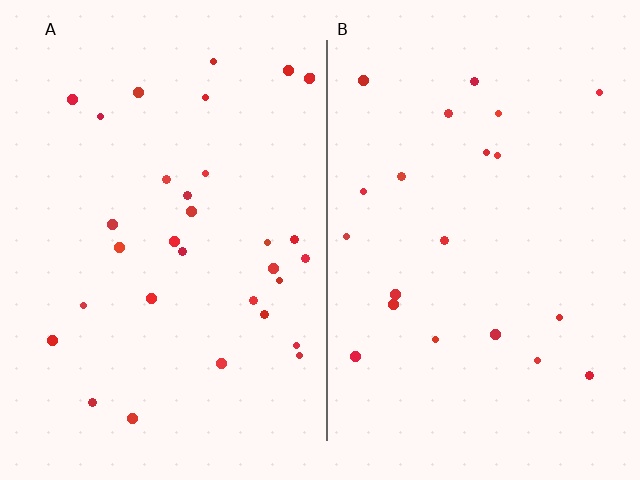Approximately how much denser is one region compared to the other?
Approximately 1.6× — region A over region B.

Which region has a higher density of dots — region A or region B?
A (the left).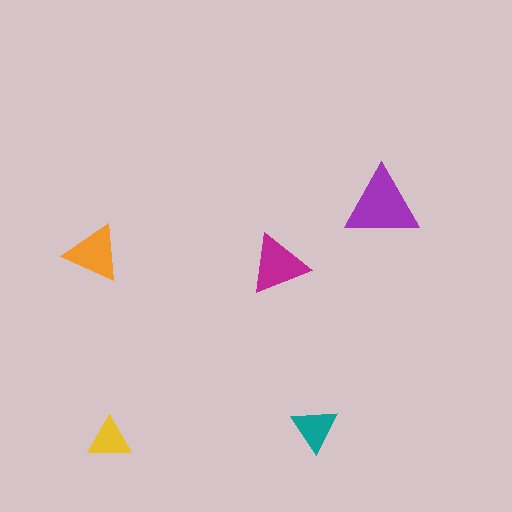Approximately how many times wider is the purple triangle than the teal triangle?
About 1.5 times wider.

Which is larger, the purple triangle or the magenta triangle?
The purple one.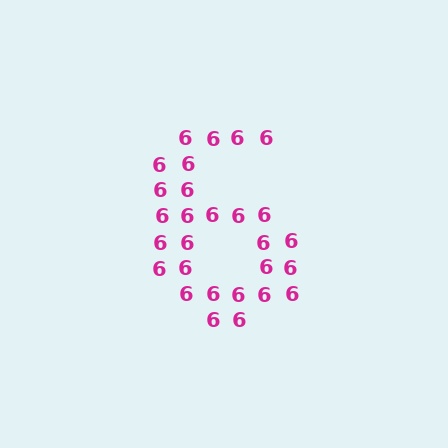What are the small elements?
The small elements are digit 6's.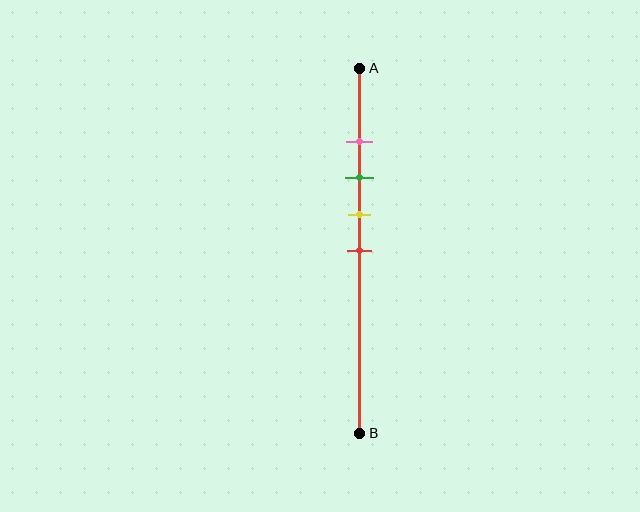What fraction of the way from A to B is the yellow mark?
The yellow mark is approximately 40% (0.4) of the way from A to B.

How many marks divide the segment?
There are 4 marks dividing the segment.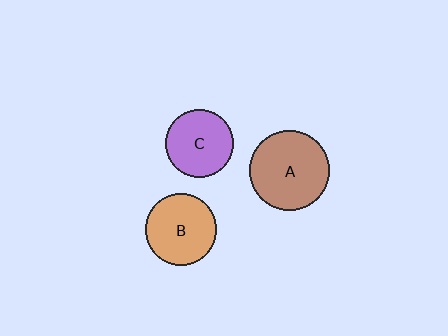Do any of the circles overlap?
No, none of the circles overlap.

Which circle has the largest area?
Circle A (brown).